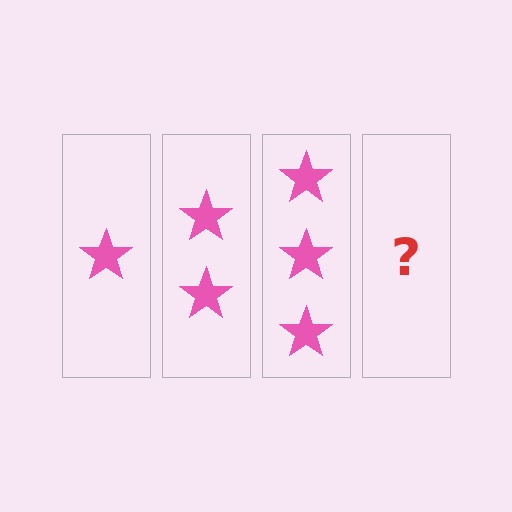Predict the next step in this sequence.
The next step is 4 stars.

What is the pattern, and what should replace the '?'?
The pattern is that each step adds one more star. The '?' should be 4 stars.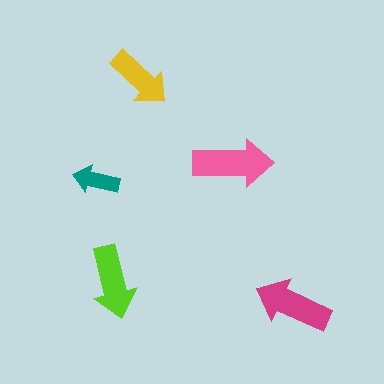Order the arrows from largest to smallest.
the pink one, the magenta one, the lime one, the yellow one, the teal one.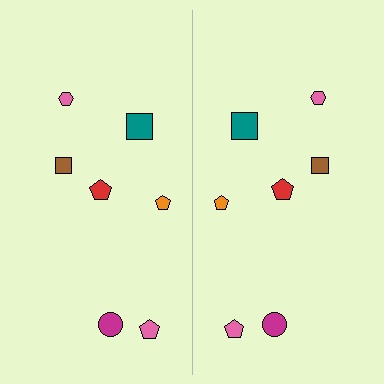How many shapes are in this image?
There are 14 shapes in this image.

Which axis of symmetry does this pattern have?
The pattern has a vertical axis of symmetry running through the center of the image.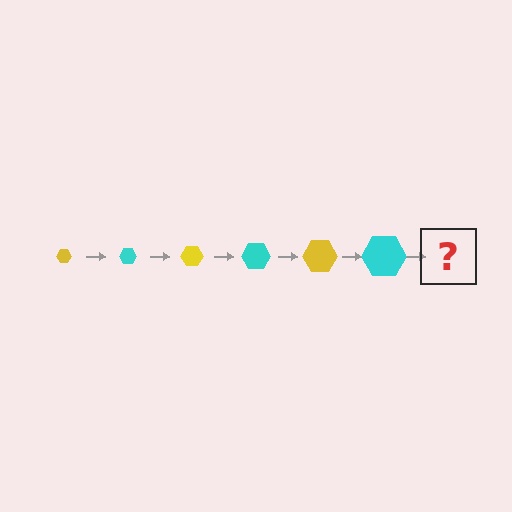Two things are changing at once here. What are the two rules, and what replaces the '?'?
The two rules are that the hexagon grows larger each step and the color cycles through yellow and cyan. The '?' should be a yellow hexagon, larger than the previous one.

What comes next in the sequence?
The next element should be a yellow hexagon, larger than the previous one.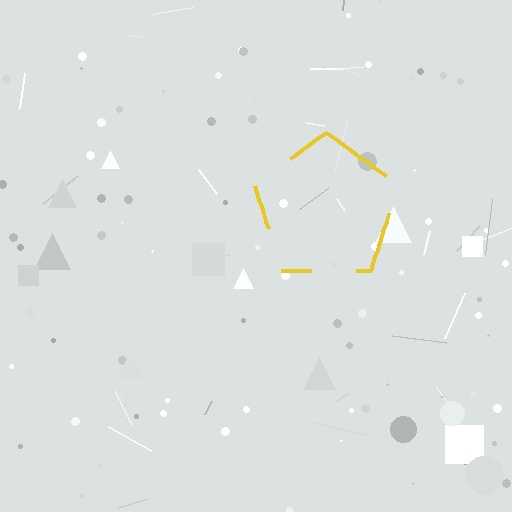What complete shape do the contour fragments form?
The contour fragments form a pentagon.